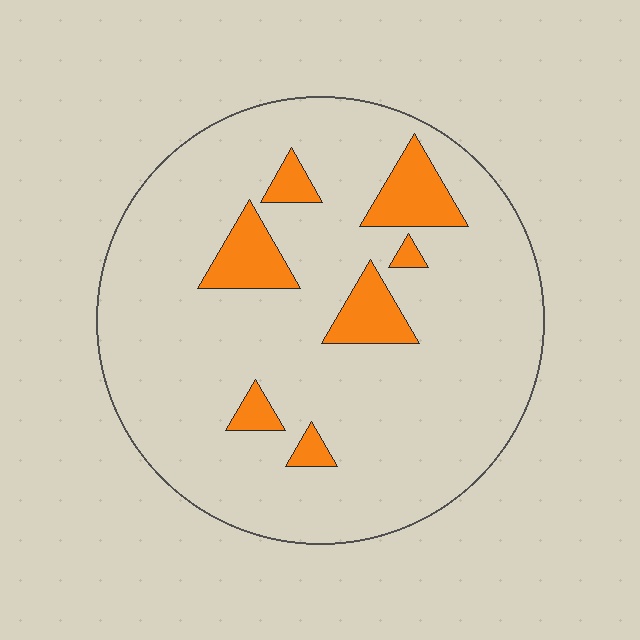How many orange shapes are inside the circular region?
7.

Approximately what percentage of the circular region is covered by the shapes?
Approximately 10%.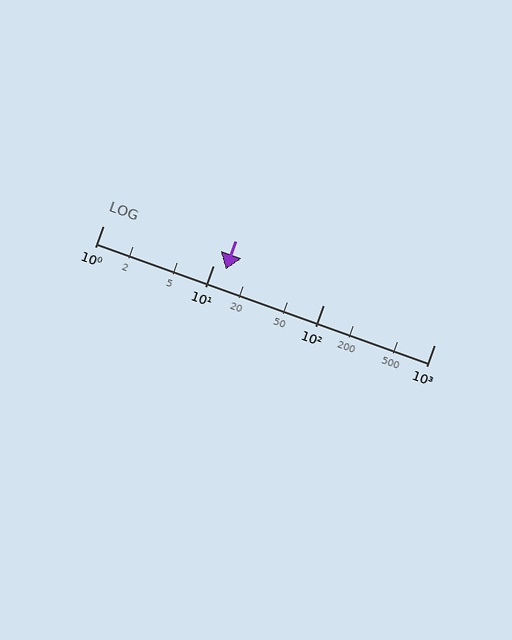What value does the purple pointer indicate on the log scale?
The pointer indicates approximately 13.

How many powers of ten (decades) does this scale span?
The scale spans 3 decades, from 1 to 1000.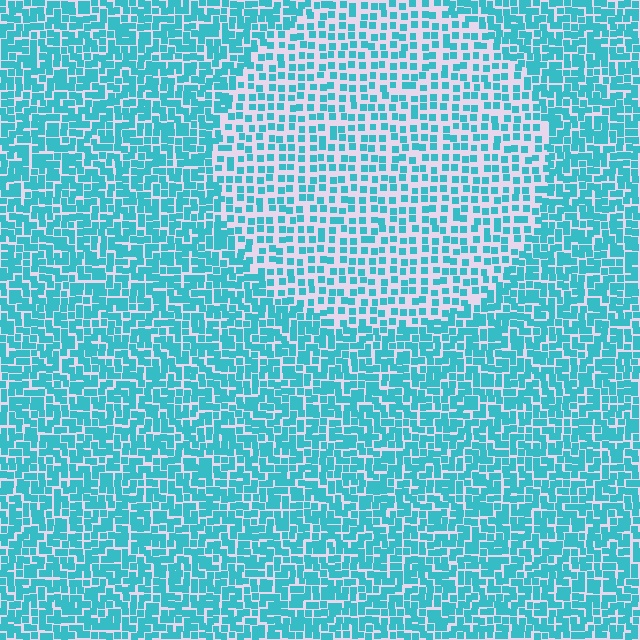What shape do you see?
I see a circle.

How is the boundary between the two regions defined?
The boundary is defined by a change in element density (approximately 1.8x ratio). All elements are the same color, size, and shape.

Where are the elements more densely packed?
The elements are more densely packed outside the circle boundary.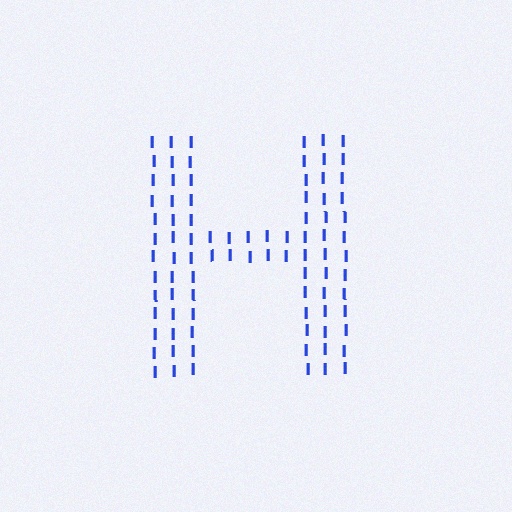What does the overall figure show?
The overall figure shows the letter H.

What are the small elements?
The small elements are letter I's.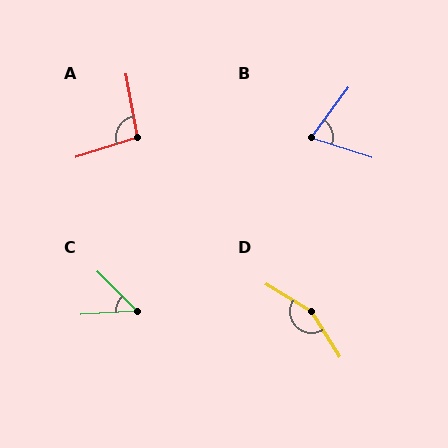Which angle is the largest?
D, at approximately 154 degrees.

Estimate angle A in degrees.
Approximately 97 degrees.